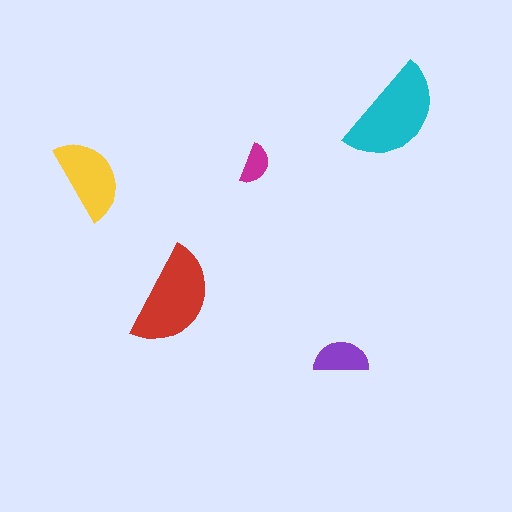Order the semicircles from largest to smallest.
the cyan one, the red one, the yellow one, the purple one, the magenta one.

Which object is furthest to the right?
The cyan semicircle is rightmost.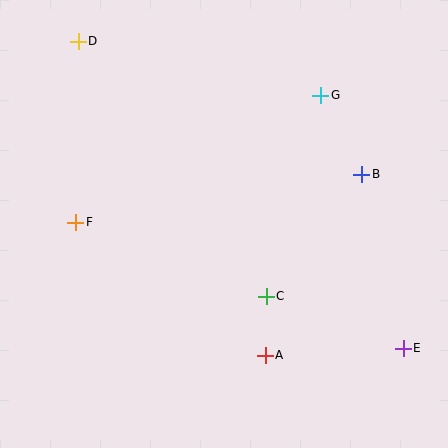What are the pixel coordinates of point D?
Point D is at (78, 41).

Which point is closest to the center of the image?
Point C at (266, 296) is closest to the center.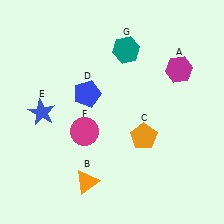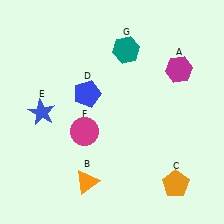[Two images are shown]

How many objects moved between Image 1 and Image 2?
1 object moved between the two images.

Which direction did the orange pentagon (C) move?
The orange pentagon (C) moved down.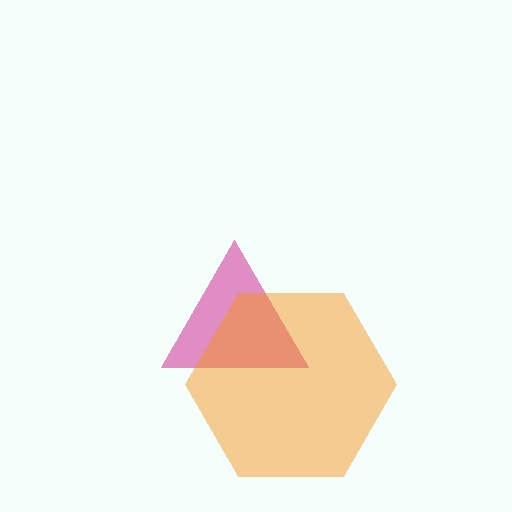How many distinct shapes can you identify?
There are 2 distinct shapes: a magenta triangle, an orange hexagon.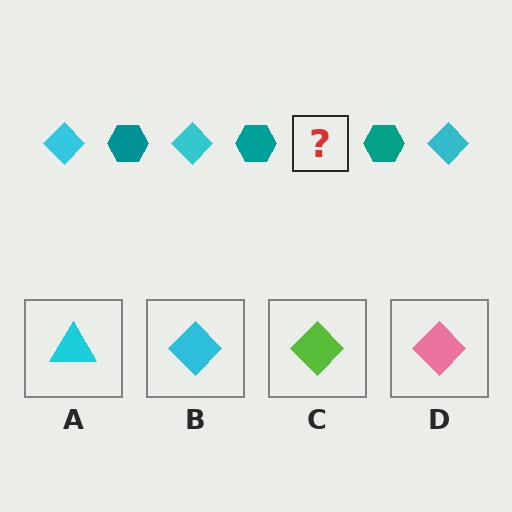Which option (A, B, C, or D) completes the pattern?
B.